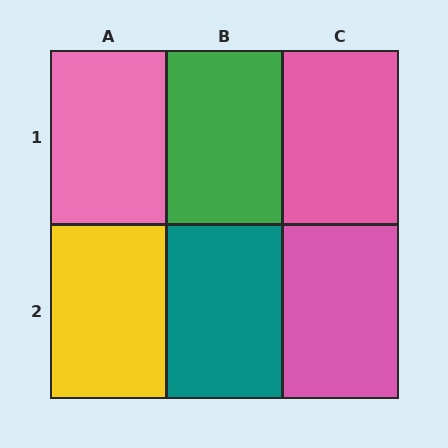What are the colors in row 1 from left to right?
Pink, green, pink.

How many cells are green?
1 cell is green.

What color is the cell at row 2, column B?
Teal.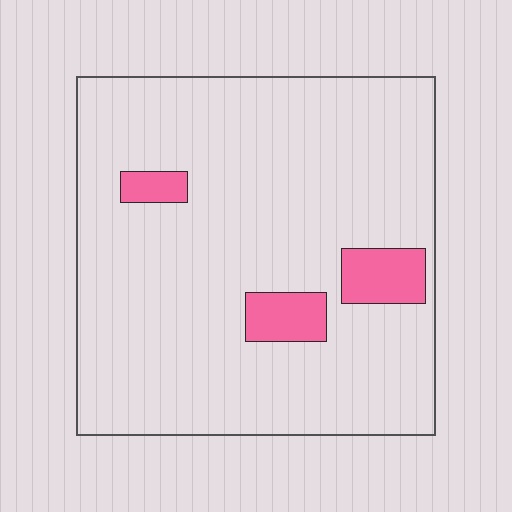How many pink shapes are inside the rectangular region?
3.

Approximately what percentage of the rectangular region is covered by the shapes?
Approximately 10%.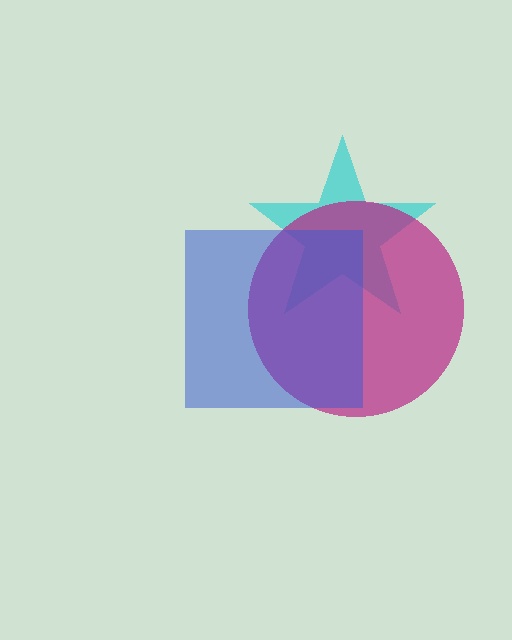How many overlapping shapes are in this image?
There are 3 overlapping shapes in the image.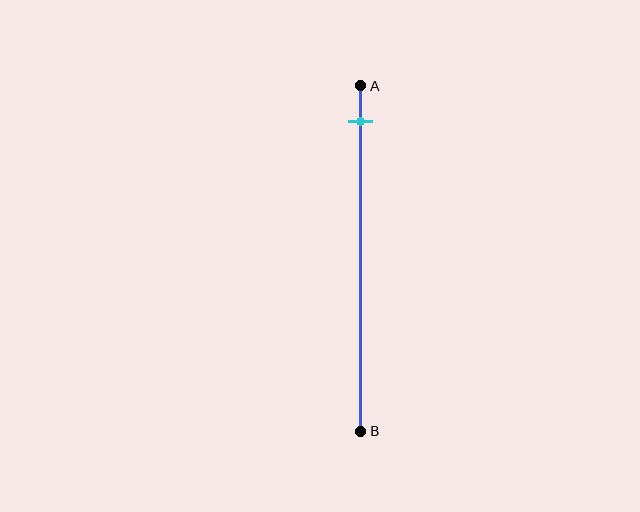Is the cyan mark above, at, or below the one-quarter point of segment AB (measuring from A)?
The cyan mark is above the one-quarter point of segment AB.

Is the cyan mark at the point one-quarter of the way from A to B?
No, the mark is at about 10% from A, not at the 25% one-quarter point.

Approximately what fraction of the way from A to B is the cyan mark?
The cyan mark is approximately 10% of the way from A to B.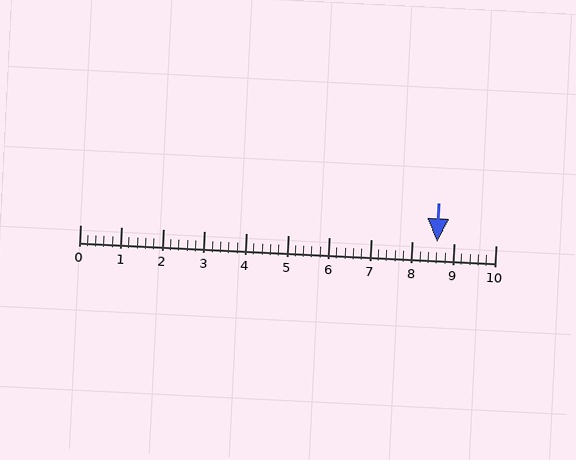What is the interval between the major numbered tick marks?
The major tick marks are spaced 1 units apart.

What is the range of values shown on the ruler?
The ruler shows values from 0 to 10.